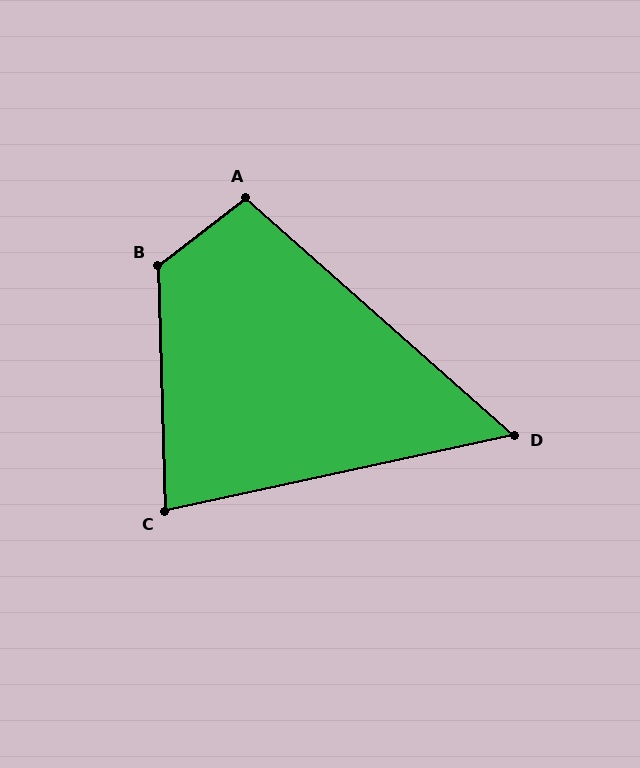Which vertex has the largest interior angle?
B, at approximately 126 degrees.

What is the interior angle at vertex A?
Approximately 101 degrees (obtuse).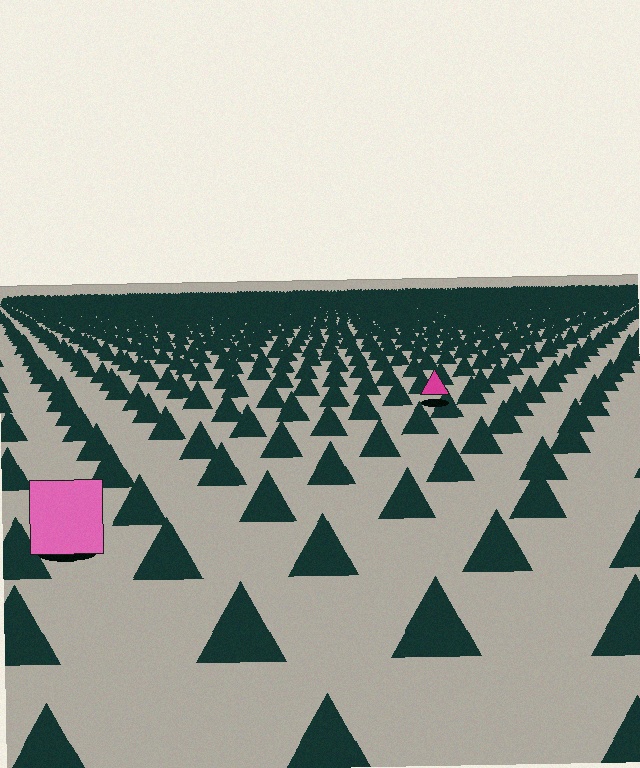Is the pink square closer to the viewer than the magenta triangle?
Yes. The pink square is closer — you can tell from the texture gradient: the ground texture is coarser near it.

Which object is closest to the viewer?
The pink square is closest. The texture marks near it are larger and more spread out.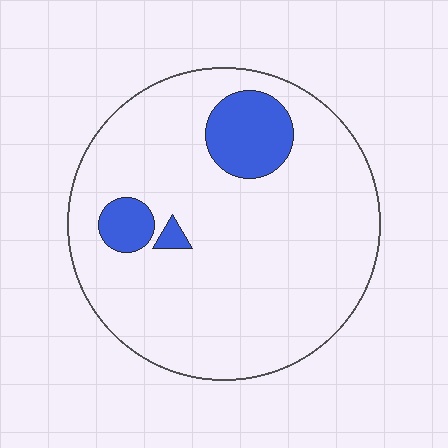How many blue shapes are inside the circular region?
3.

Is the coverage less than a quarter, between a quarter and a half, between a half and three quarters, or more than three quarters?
Less than a quarter.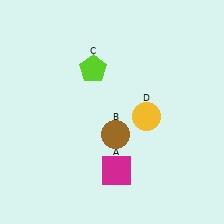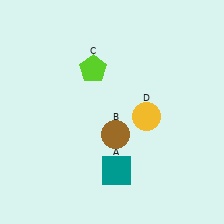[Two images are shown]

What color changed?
The square (A) changed from magenta in Image 1 to teal in Image 2.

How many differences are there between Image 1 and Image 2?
There is 1 difference between the two images.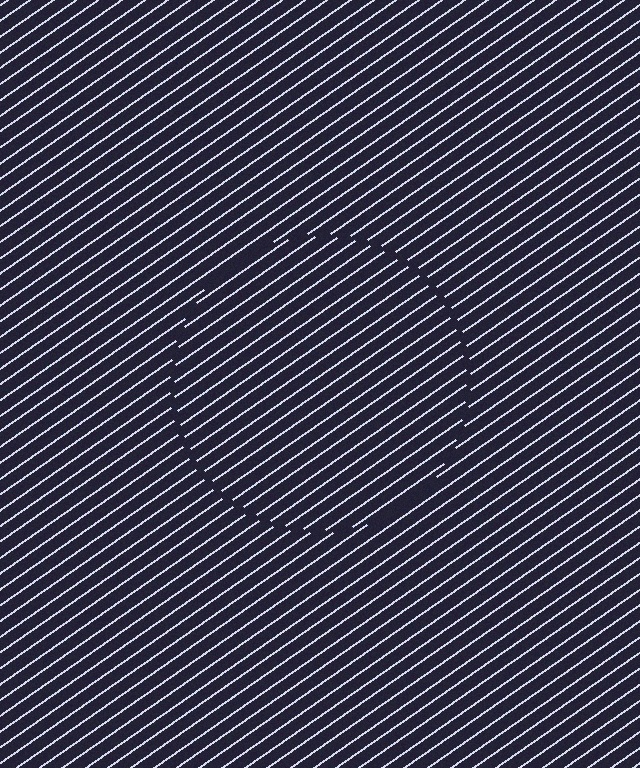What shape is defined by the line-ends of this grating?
An illusory circle. The interior of the shape contains the same grating, shifted by half a period — the contour is defined by the phase discontinuity where line-ends from the inner and outer gratings abut.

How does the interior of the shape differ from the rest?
The interior of the shape contains the same grating, shifted by half a period — the contour is defined by the phase discontinuity where line-ends from the inner and outer gratings abut.